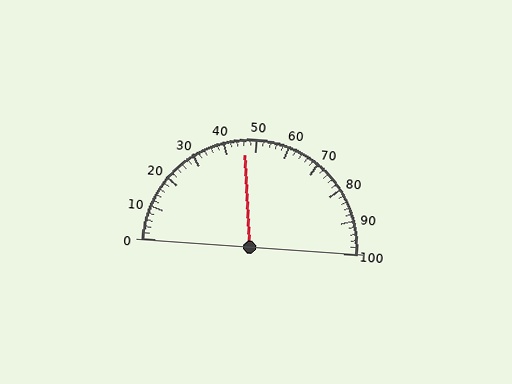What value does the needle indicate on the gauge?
The needle indicates approximately 46.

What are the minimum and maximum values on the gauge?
The gauge ranges from 0 to 100.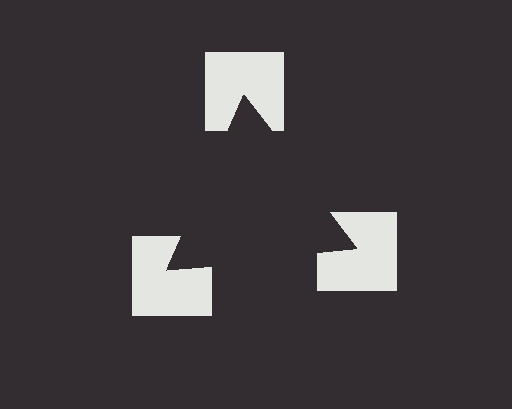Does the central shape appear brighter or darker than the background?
It typically appears slightly darker than the background, even though no actual brightness change is drawn.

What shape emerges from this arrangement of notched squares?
An illusory triangle — its edges are inferred from the aligned wedge cuts in the notched squares, not physically drawn.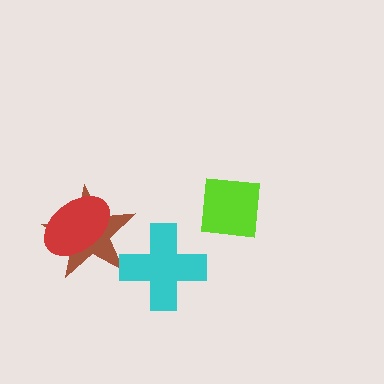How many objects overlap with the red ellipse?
1 object overlaps with the red ellipse.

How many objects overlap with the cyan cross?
1 object overlaps with the cyan cross.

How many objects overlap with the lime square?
0 objects overlap with the lime square.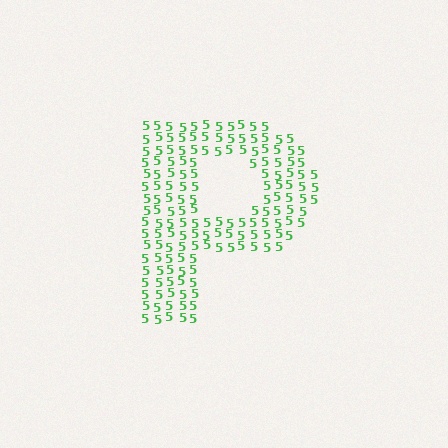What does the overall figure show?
The overall figure shows the letter P.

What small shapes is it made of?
It is made of small digit 5's.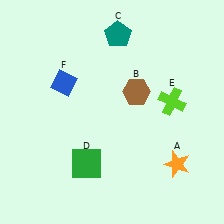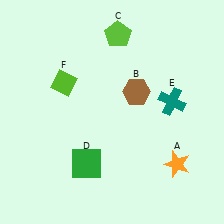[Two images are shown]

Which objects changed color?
C changed from teal to lime. E changed from lime to teal. F changed from blue to lime.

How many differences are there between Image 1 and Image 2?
There are 3 differences between the two images.